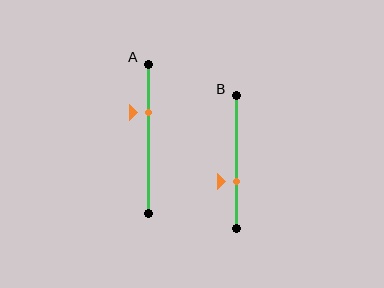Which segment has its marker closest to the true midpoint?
Segment B has its marker closest to the true midpoint.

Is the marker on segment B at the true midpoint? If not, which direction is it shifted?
No, the marker on segment B is shifted downward by about 15% of the segment length.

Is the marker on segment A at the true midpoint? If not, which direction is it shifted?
No, the marker on segment A is shifted upward by about 17% of the segment length.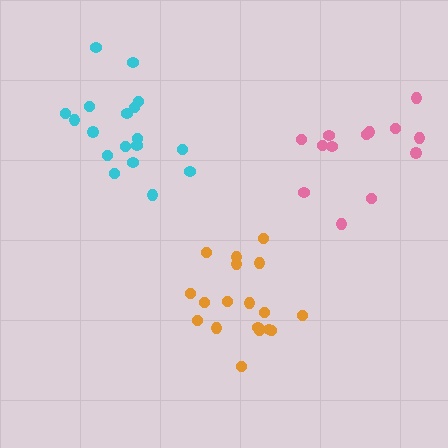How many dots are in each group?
Group 1: 18 dots, Group 2: 13 dots, Group 3: 18 dots (49 total).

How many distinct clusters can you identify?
There are 3 distinct clusters.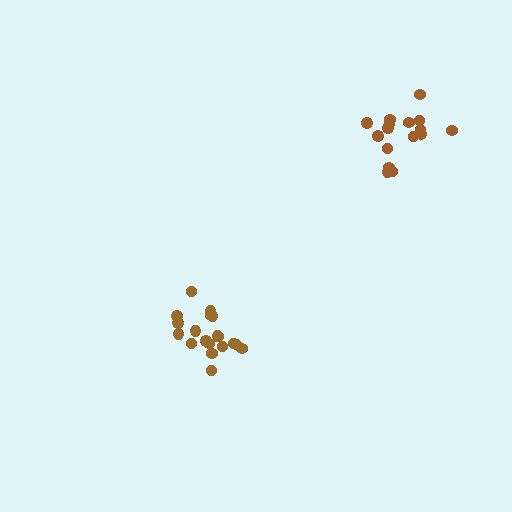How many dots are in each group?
Group 1: 19 dots, Group 2: 16 dots (35 total).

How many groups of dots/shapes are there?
There are 2 groups.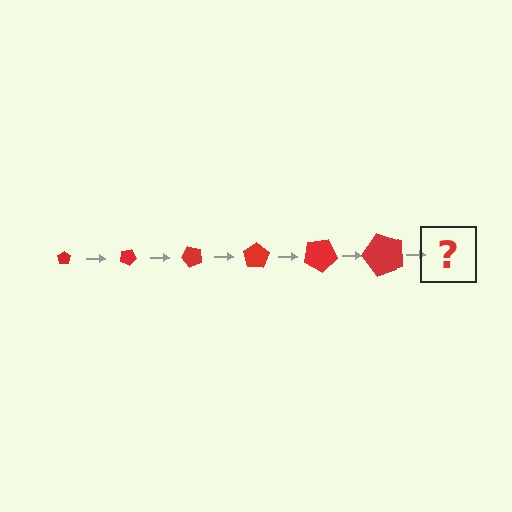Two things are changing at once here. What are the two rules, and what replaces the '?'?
The two rules are that the pentagon grows larger each step and it rotates 25 degrees each step. The '?' should be a pentagon, larger than the previous one and rotated 150 degrees from the start.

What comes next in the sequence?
The next element should be a pentagon, larger than the previous one and rotated 150 degrees from the start.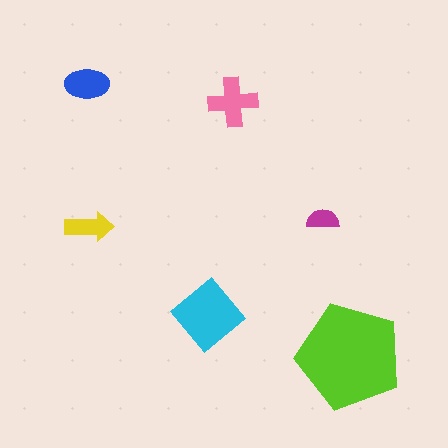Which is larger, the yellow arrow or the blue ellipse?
The blue ellipse.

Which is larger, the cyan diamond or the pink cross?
The cyan diamond.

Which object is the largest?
The lime pentagon.